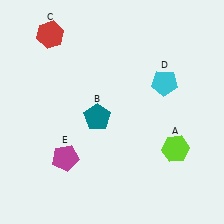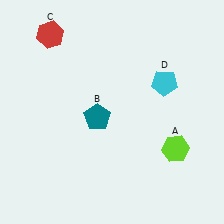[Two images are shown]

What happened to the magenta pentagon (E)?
The magenta pentagon (E) was removed in Image 2. It was in the bottom-left area of Image 1.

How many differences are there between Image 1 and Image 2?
There is 1 difference between the two images.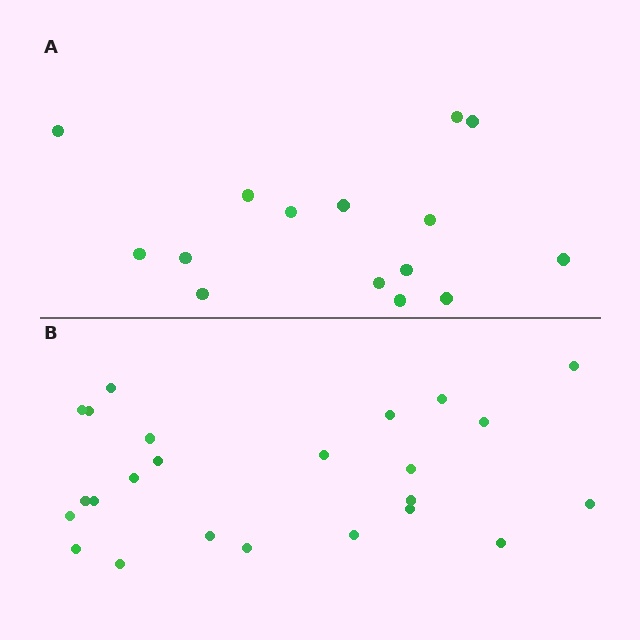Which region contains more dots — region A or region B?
Region B (the bottom region) has more dots.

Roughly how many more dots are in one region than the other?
Region B has roughly 8 or so more dots than region A.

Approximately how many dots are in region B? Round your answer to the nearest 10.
About 20 dots. (The exact count is 24, which rounds to 20.)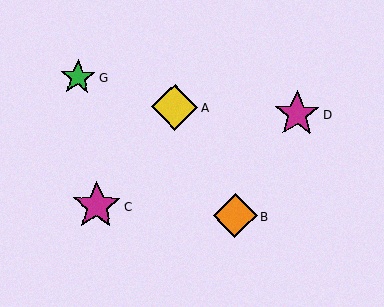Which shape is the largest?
The magenta star (labeled C) is the largest.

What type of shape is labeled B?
Shape B is an orange diamond.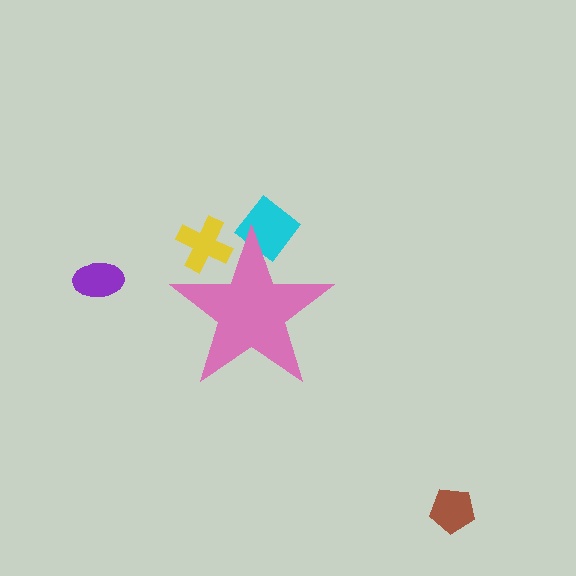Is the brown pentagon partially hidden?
No, the brown pentagon is fully visible.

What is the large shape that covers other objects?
A pink star.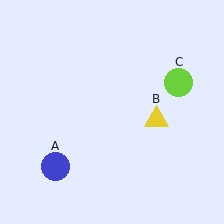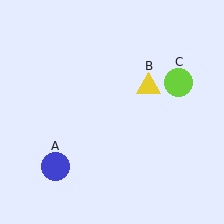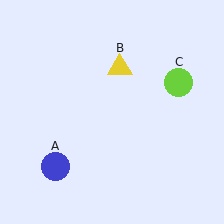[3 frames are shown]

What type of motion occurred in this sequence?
The yellow triangle (object B) rotated counterclockwise around the center of the scene.